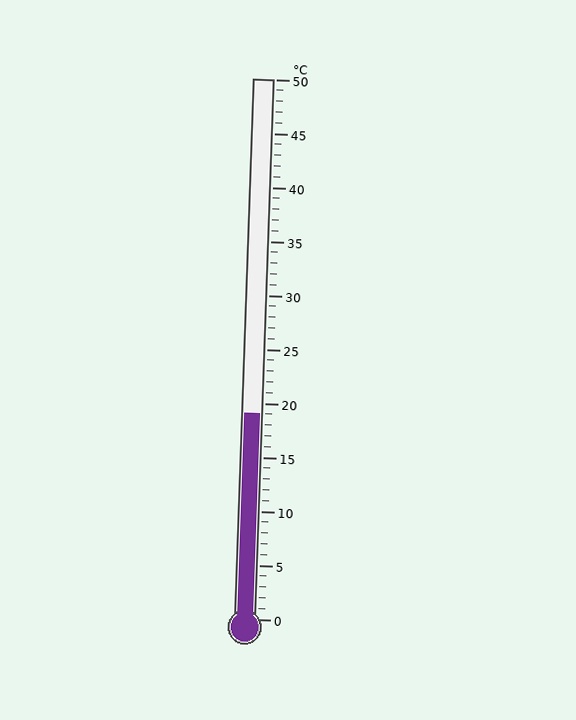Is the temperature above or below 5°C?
The temperature is above 5°C.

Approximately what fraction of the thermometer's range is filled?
The thermometer is filled to approximately 40% of its range.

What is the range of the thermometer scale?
The thermometer scale ranges from 0°C to 50°C.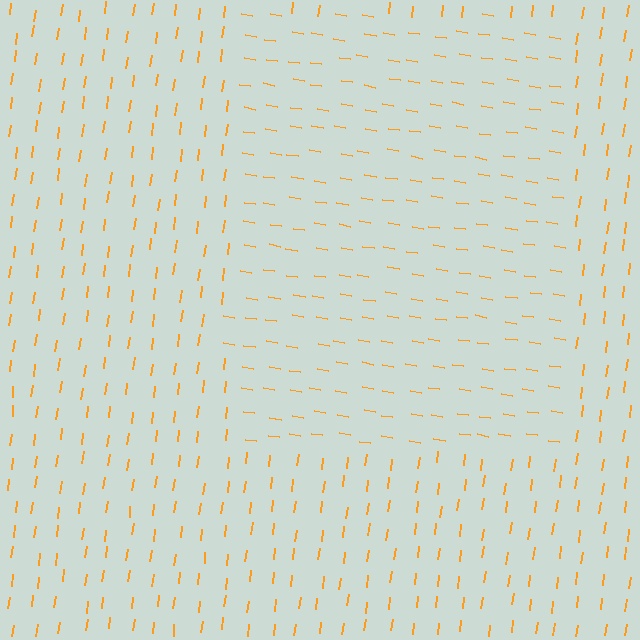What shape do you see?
I see a rectangle.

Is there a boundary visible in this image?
Yes, there is a texture boundary formed by a change in line orientation.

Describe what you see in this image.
The image is filled with small orange line segments. A rectangle region in the image has lines oriented differently from the surrounding lines, creating a visible texture boundary.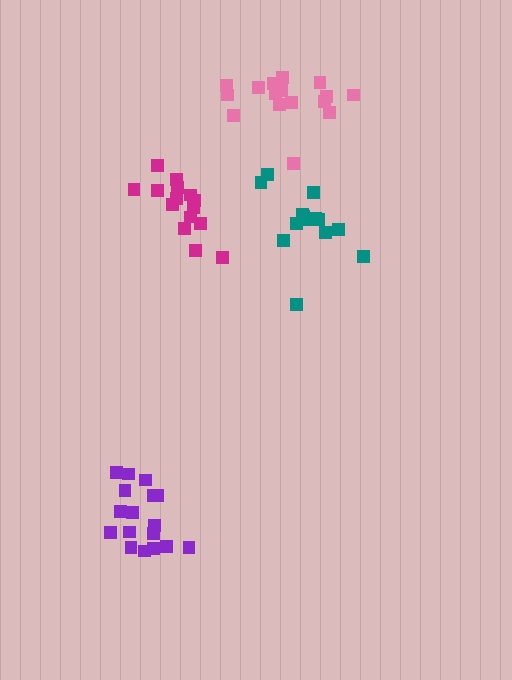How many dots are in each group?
Group 1: 17 dots, Group 2: 16 dots, Group 3: 15 dots, Group 4: 16 dots (64 total).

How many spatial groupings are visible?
There are 4 spatial groupings.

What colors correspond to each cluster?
The clusters are colored: purple, magenta, teal, pink.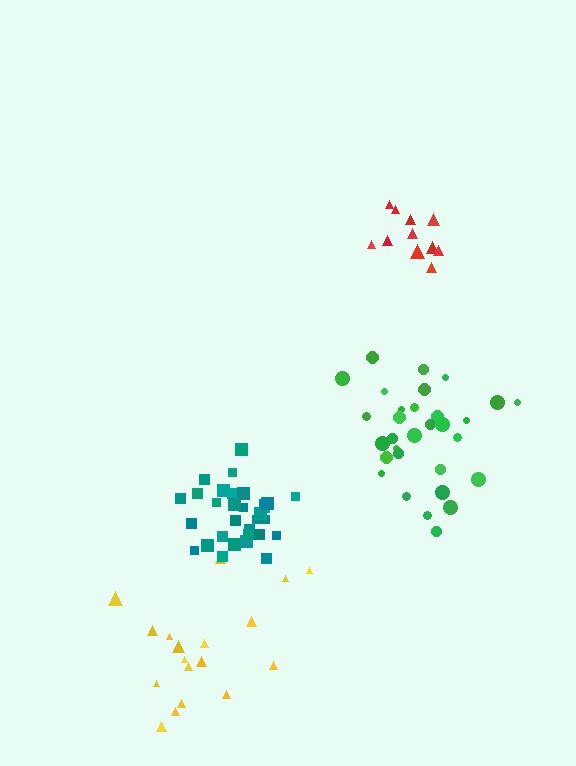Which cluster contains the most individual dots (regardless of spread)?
Teal (33).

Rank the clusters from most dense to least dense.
teal, red, green, yellow.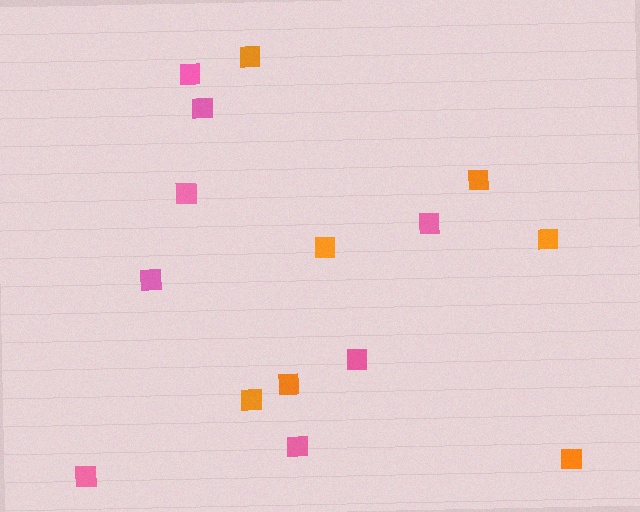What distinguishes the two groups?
There are 2 groups: one group of orange squares (7) and one group of pink squares (8).